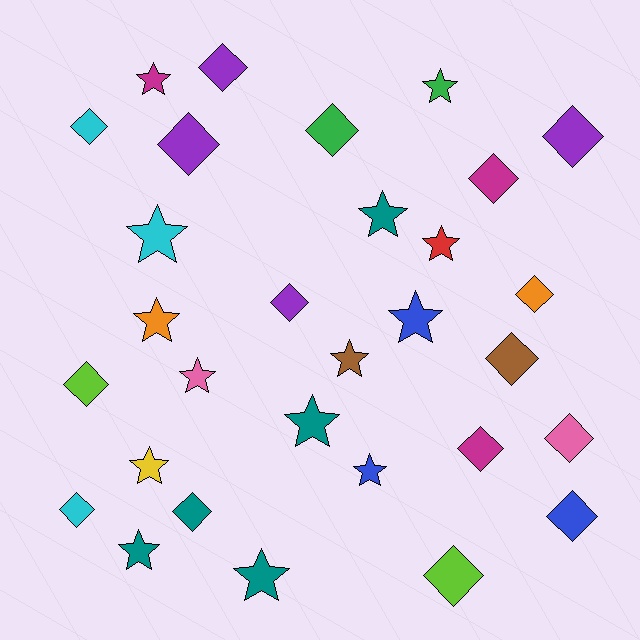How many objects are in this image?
There are 30 objects.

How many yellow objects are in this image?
There is 1 yellow object.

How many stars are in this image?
There are 14 stars.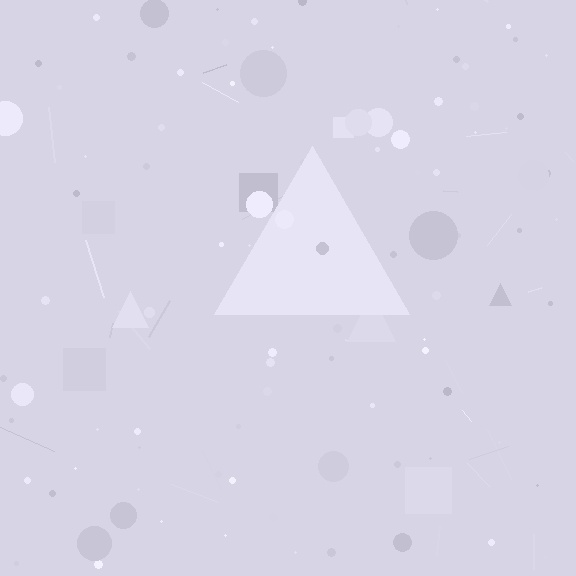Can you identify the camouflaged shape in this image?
The camouflaged shape is a triangle.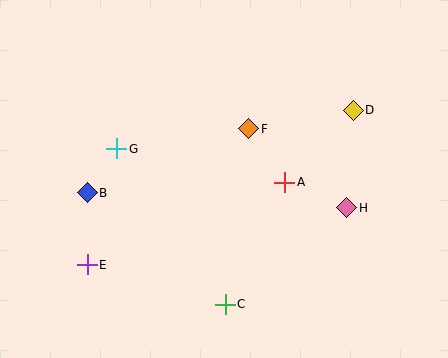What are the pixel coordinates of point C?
Point C is at (225, 304).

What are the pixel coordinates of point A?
Point A is at (285, 182).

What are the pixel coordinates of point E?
Point E is at (87, 265).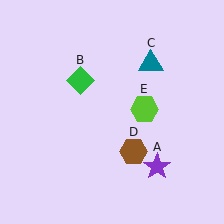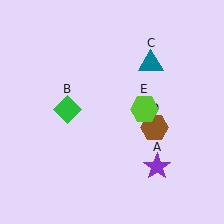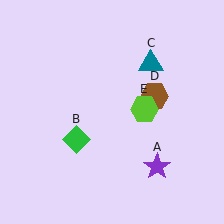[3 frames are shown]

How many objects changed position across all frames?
2 objects changed position: green diamond (object B), brown hexagon (object D).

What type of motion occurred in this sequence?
The green diamond (object B), brown hexagon (object D) rotated counterclockwise around the center of the scene.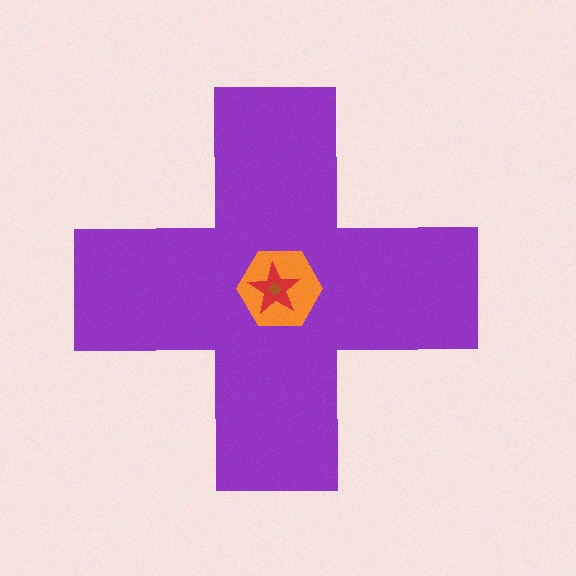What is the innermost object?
The brown diamond.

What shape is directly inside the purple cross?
The orange hexagon.